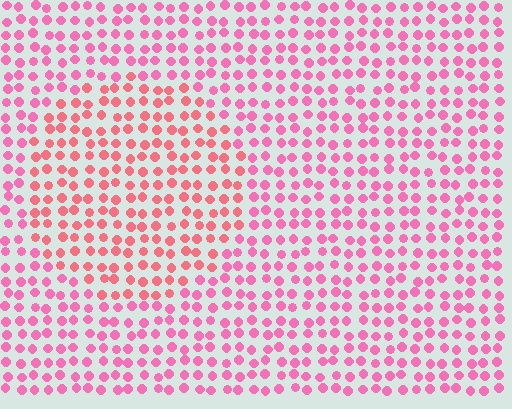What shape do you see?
I see a circle.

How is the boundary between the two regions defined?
The boundary is defined purely by a slight shift in hue (about 24 degrees). Spacing, size, and orientation are identical on both sides.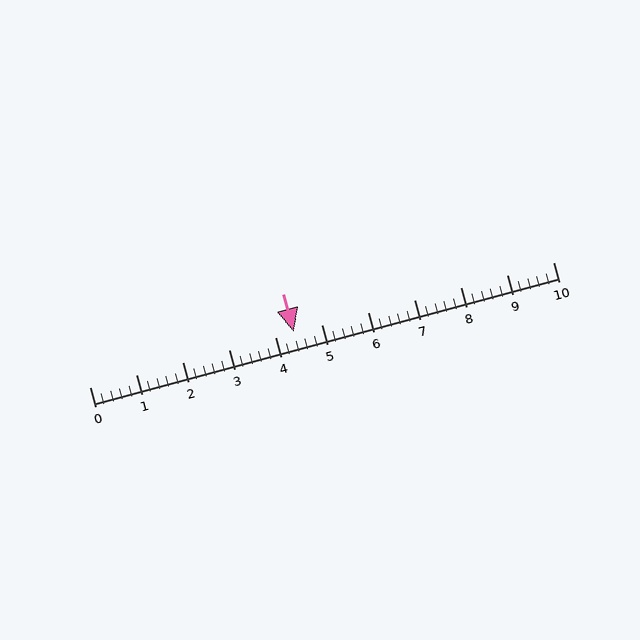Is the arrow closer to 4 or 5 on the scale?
The arrow is closer to 4.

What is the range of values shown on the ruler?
The ruler shows values from 0 to 10.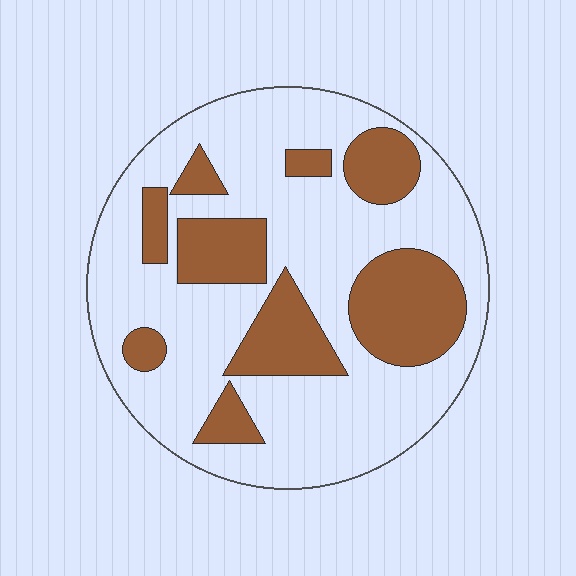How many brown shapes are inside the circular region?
9.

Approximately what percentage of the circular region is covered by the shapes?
Approximately 30%.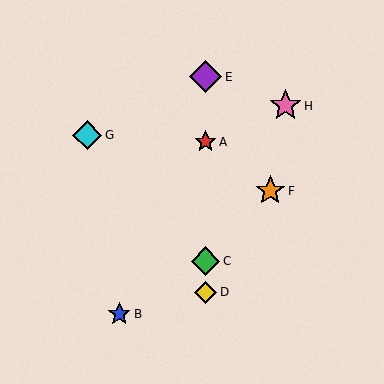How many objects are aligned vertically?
4 objects (A, C, D, E) are aligned vertically.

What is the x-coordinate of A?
Object A is at x≈206.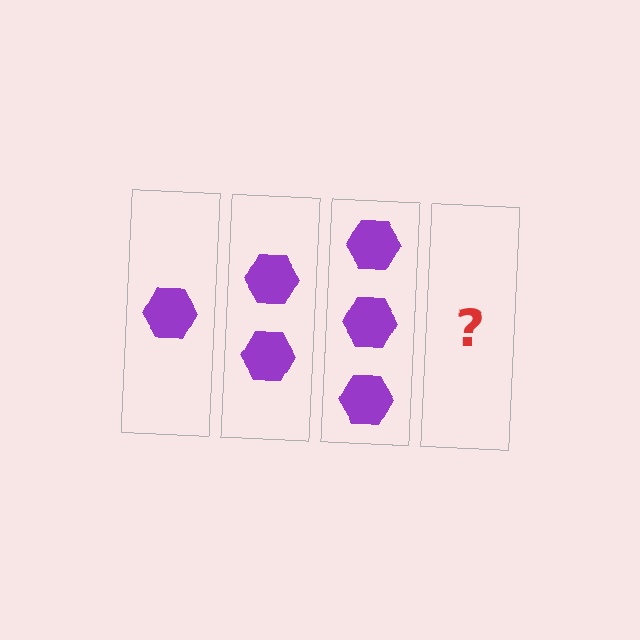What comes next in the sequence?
The next element should be 4 hexagons.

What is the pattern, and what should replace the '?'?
The pattern is that each step adds one more hexagon. The '?' should be 4 hexagons.